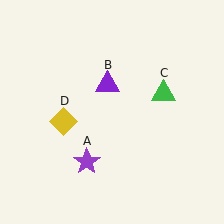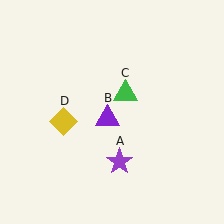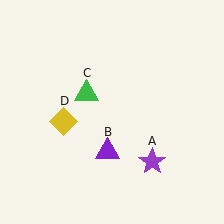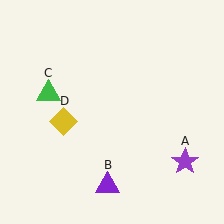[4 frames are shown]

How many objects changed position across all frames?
3 objects changed position: purple star (object A), purple triangle (object B), green triangle (object C).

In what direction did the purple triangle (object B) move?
The purple triangle (object B) moved down.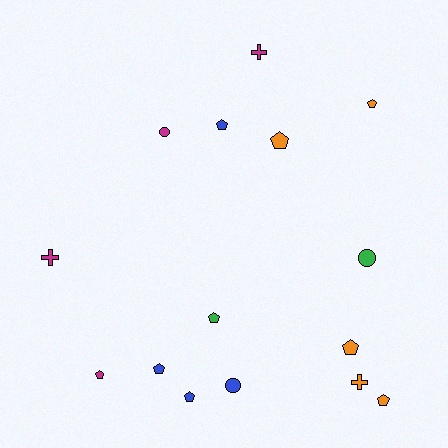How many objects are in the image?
There are 15 objects.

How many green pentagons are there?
There is 1 green pentagon.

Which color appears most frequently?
Orange, with 5 objects.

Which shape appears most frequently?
Pentagon, with 9 objects.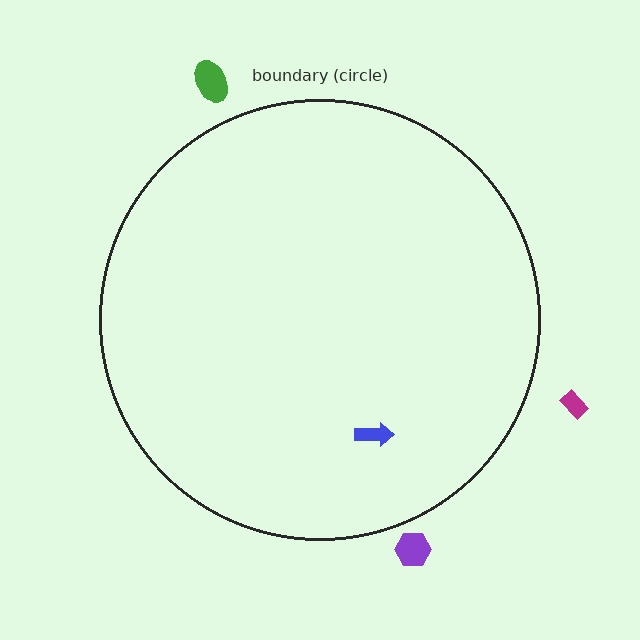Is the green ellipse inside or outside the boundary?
Outside.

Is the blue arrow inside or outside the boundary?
Inside.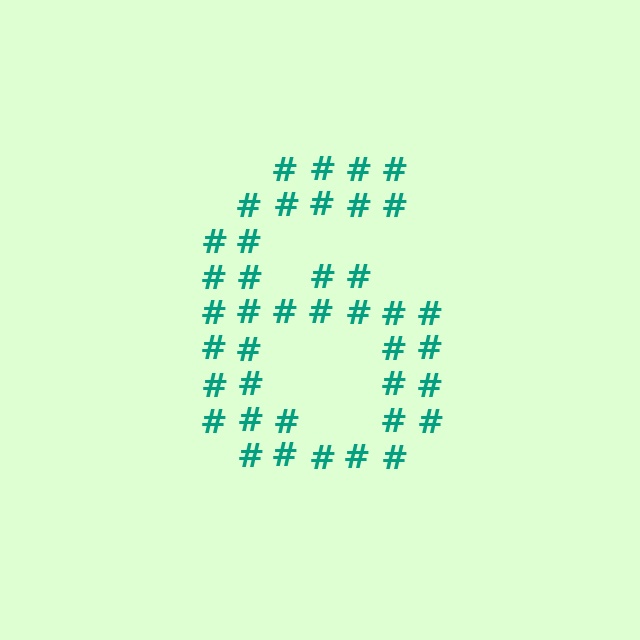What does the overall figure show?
The overall figure shows the digit 6.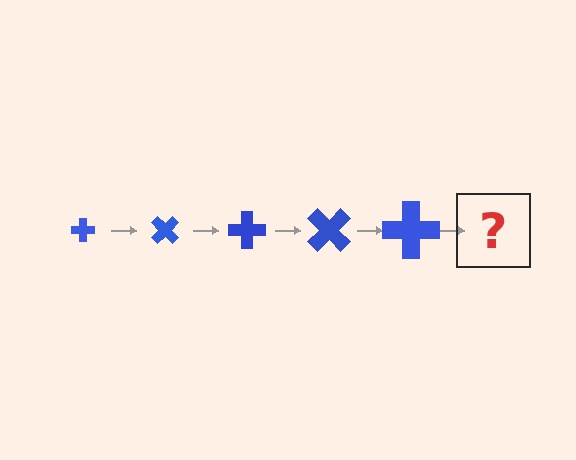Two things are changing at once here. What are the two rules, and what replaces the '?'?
The two rules are that the cross grows larger each step and it rotates 45 degrees each step. The '?' should be a cross, larger than the previous one and rotated 225 degrees from the start.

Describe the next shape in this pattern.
It should be a cross, larger than the previous one and rotated 225 degrees from the start.